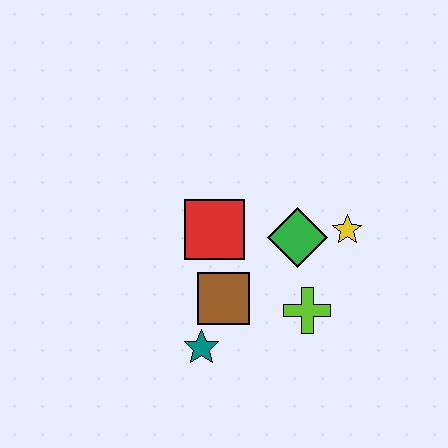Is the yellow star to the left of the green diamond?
No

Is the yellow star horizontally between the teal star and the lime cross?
No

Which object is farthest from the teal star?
The yellow star is farthest from the teal star.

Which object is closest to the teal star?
The brown square is closest to the teal star.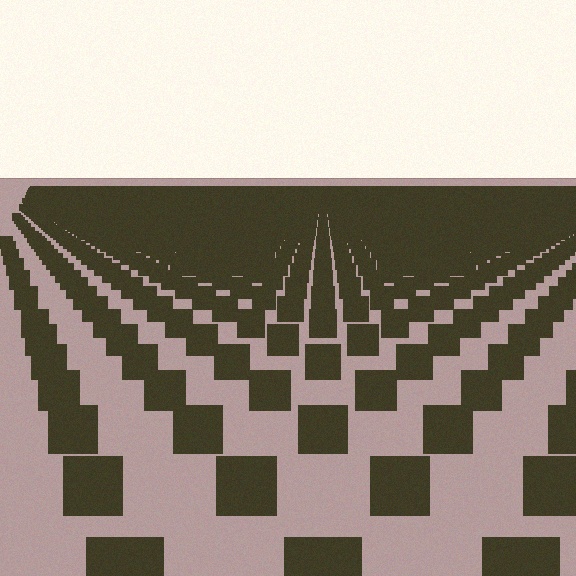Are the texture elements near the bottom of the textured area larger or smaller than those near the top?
Larger. Near the bottom, elements are closer to the viewer and appear at a bigger on-screen size.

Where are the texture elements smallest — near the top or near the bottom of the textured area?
Near the top.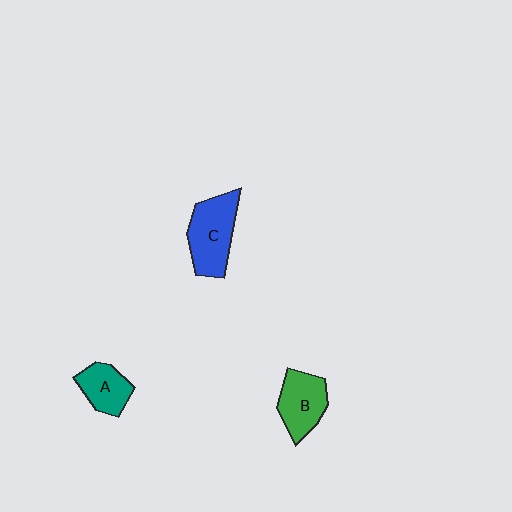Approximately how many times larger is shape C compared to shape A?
Approximately 1.5 times.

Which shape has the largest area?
Shape C (blue).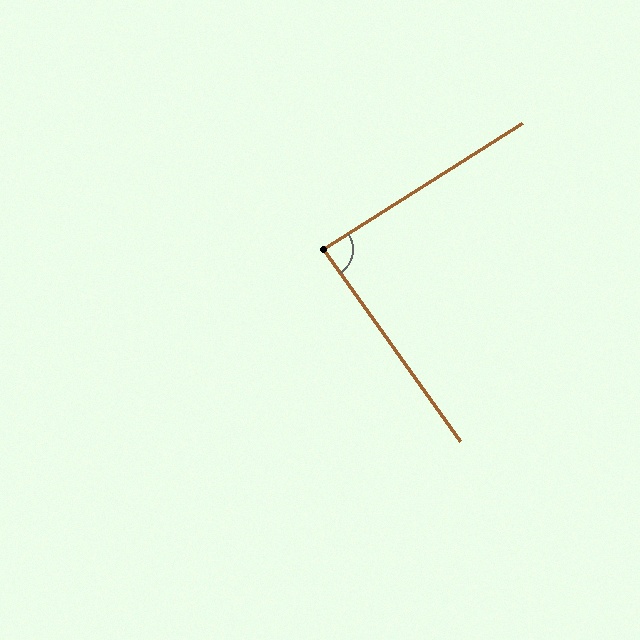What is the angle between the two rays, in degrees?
Approximately 87 degrees.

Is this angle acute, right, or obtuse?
It is approximately a right angle.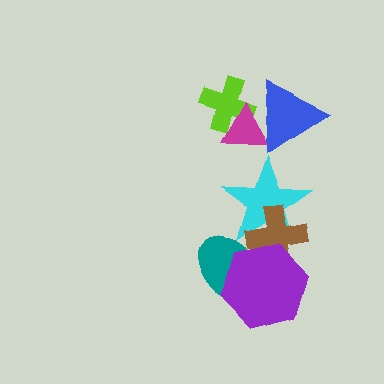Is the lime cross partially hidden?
Yes, it is partially covered by another shape.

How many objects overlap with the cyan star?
3 objects overlap with the cyan star.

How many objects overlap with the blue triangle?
2 objects overlap with the blue triangle.